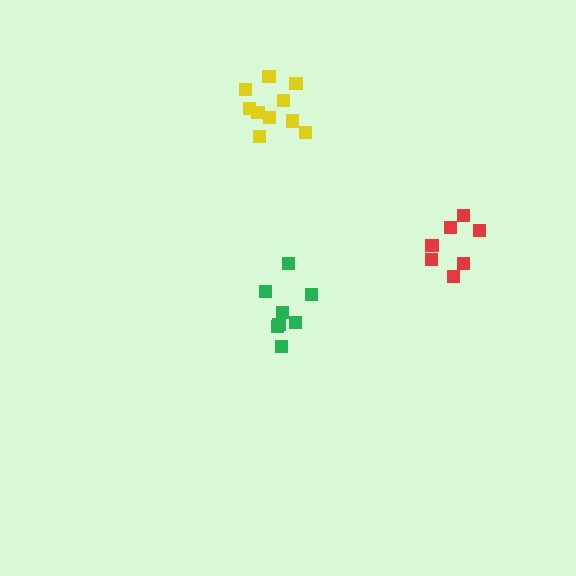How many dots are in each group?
Group 1: 8 dots, Group 2: 11 dots, Group 3: 7 dots (26 total).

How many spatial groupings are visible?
There are 3 spatial groupings.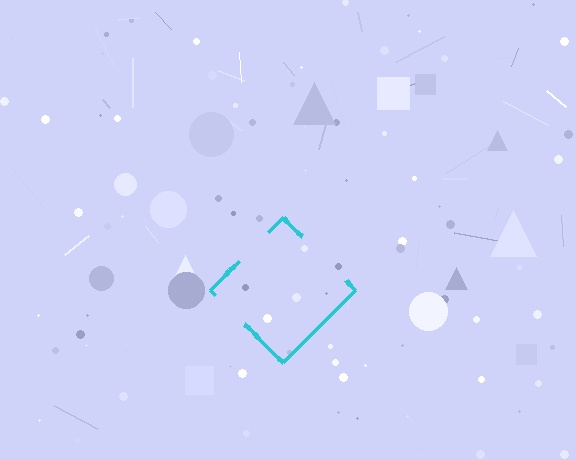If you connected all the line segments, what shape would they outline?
They would outline a diamond.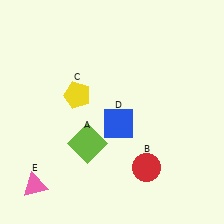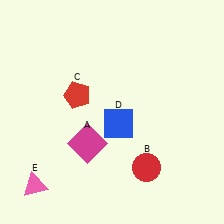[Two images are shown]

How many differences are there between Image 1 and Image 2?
There are 2 differences between the two images.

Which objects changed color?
A changed from lime to magenta. C changed from yellow to red.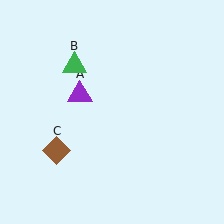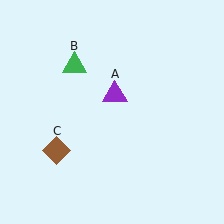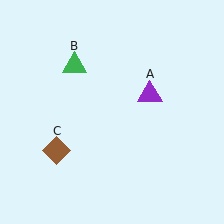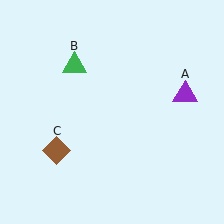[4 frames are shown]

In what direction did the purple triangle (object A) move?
The purple triangle (object A) moved right.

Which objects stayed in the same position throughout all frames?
Green triangle (object B) and brown diamond (object C) remained stationary.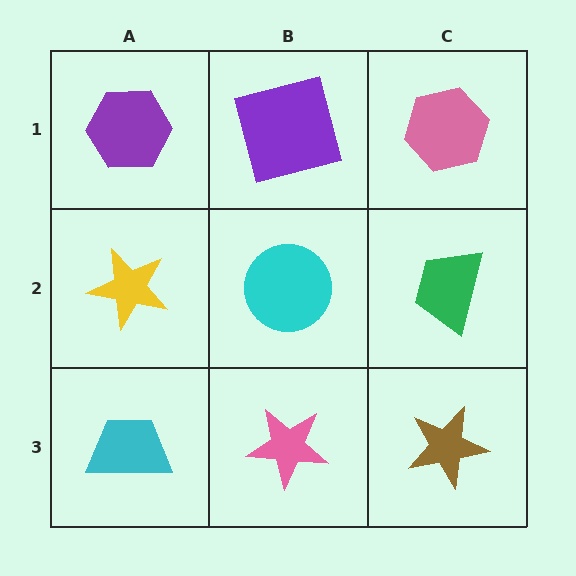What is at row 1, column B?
A purple square.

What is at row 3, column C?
A brown star.